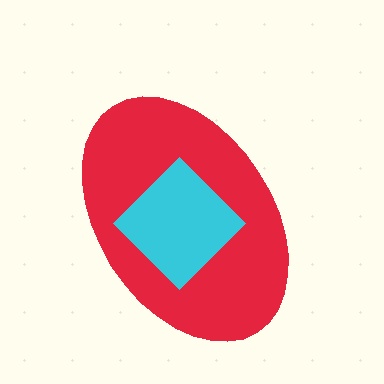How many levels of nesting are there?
2.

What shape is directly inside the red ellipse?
The cyan diamond.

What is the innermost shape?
The cyan diamond.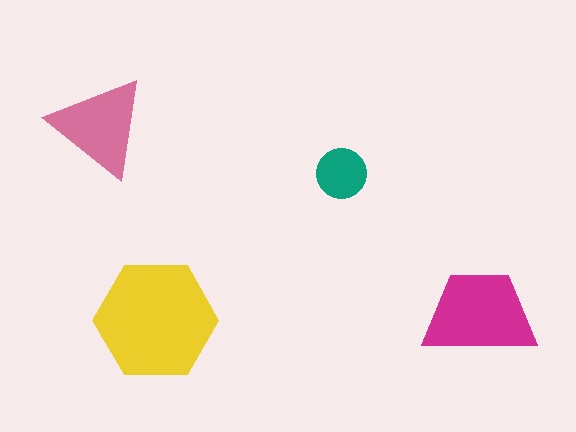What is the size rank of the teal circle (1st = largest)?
4th.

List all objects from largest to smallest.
The yellow hexagon, the magenta trapezoid, the pink triangle, the teal circle.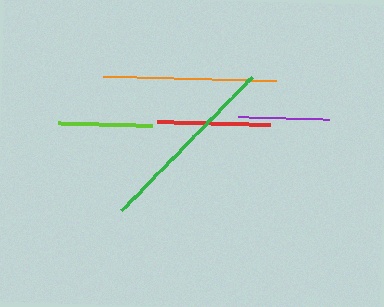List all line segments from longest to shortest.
From longest to shortest: green, orange, red, lime, purple.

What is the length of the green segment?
The green segment is approximately 187 pixels long.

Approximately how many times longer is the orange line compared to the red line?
The orange line is approximately 1.5 times the length of the red line.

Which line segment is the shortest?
The purple line is the shortest at approximately 91 pixels.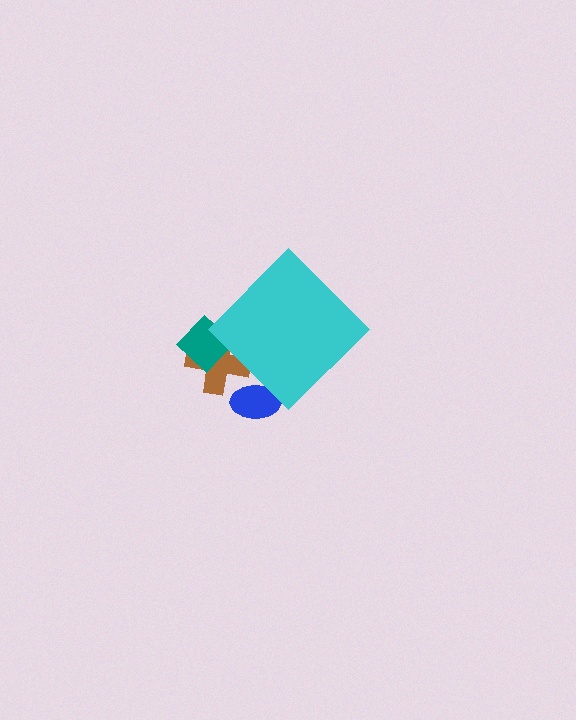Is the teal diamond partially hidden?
Yes, the teal diamond is partially hidden behind the cyan diamond.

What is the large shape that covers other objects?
A cyan diamond.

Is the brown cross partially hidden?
Yes, the brown cross is partially hidden behind the cyan diamond.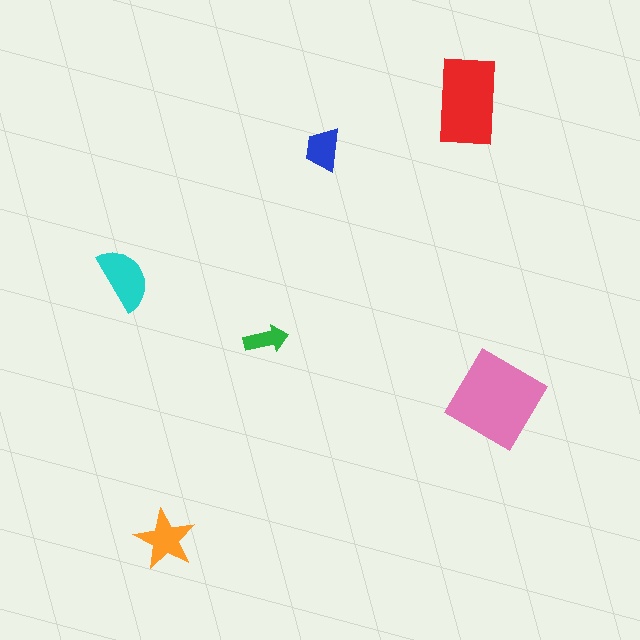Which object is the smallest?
The green arrow.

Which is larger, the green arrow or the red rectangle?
The red rectangle.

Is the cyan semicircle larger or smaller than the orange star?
Larger.